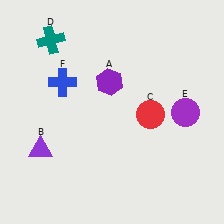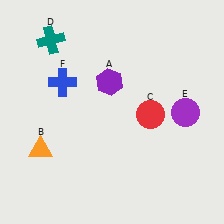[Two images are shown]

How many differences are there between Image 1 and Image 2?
There is 1 difference between the two images.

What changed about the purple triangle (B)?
In Image 1, B is purple. In Image 2, it changed to orange.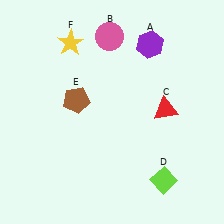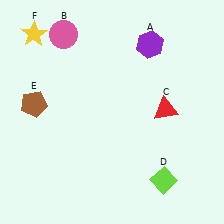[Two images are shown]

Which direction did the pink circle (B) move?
The pink circle (B) moved left.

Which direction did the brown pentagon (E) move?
The brown pentagon (E) moved left.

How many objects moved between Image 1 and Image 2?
3 objects moved between the two images.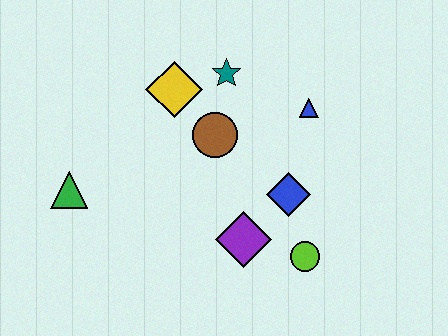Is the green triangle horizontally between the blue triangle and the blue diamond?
No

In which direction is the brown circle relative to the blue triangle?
The brown circle is to the left of the blue triangle.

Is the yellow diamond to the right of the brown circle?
No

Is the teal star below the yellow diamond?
No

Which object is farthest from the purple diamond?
The green triangle is farthest from the purple diamond.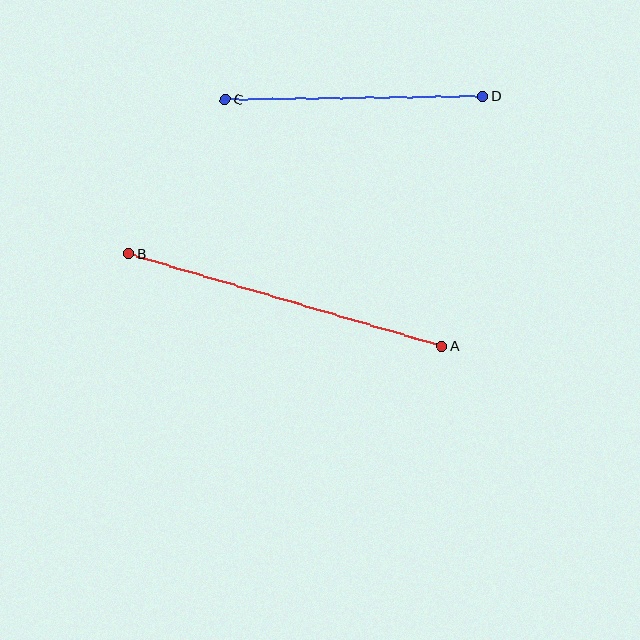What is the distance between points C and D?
The distance is approximately 258 pixels.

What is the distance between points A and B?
The distance is approximately 327 pixels.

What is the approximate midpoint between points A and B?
The midpoint is at approximately (285, 300) pixels.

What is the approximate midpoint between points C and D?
The midpoint is at approximately (354, 98) pixels.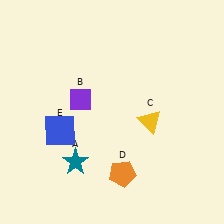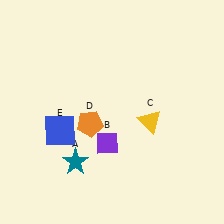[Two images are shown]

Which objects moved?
The objects that moved are: the purple diamond (B), the orange pentagon (D).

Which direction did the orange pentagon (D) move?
The orange pentagon (D) moved up.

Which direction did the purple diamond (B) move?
The purple diamond (B) moved down.